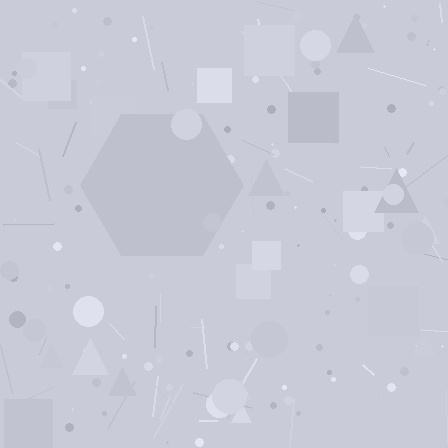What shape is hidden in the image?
A hexagon is hidden in the image.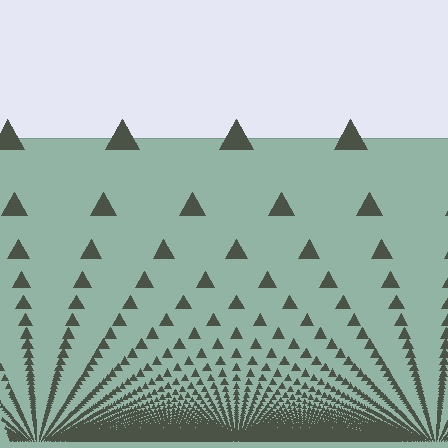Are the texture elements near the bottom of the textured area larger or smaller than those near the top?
Smaller. The gradient is inverted — elements near the bottom are smaller and denser.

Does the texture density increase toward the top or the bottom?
Density increases toward the bottom.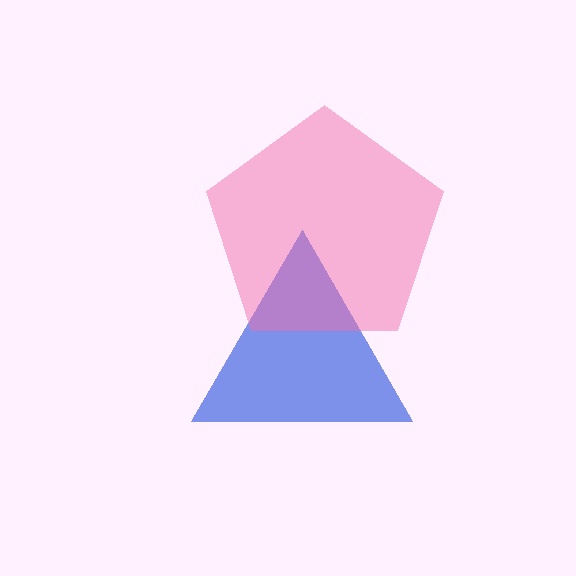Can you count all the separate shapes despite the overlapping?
Yes, there are 2 separate shapes.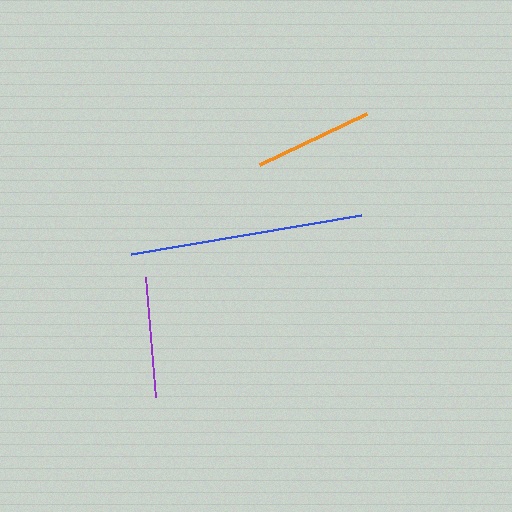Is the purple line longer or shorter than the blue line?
The blue line is longer than the purple line.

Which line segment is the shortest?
The orange line is the shortest at approximately 118 pixels.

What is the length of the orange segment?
The orange segment is approximately 118 pixels long.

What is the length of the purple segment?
The purple segment is approximately 120 pixels long.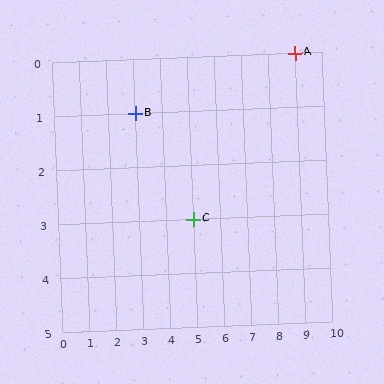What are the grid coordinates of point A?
Point A is at grid coordinates (9, 0).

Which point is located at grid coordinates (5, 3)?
Point C is at (5, 3).